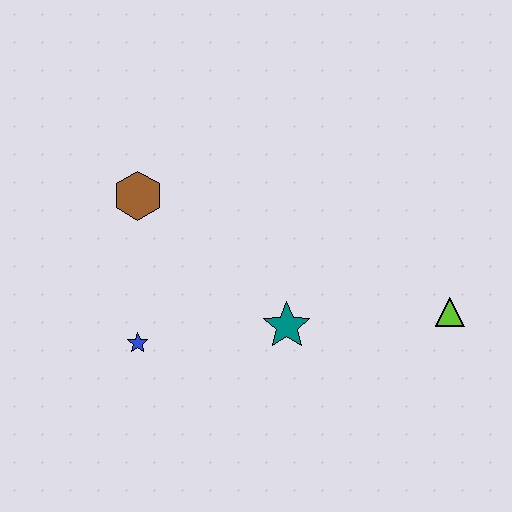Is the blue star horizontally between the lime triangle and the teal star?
No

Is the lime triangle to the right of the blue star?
Yes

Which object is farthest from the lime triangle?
The brown hexagon is farthest from the lime triangle.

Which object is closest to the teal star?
The blue star is closest to the teal star.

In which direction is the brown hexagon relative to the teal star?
The brown hexagon is to the left of the teal star.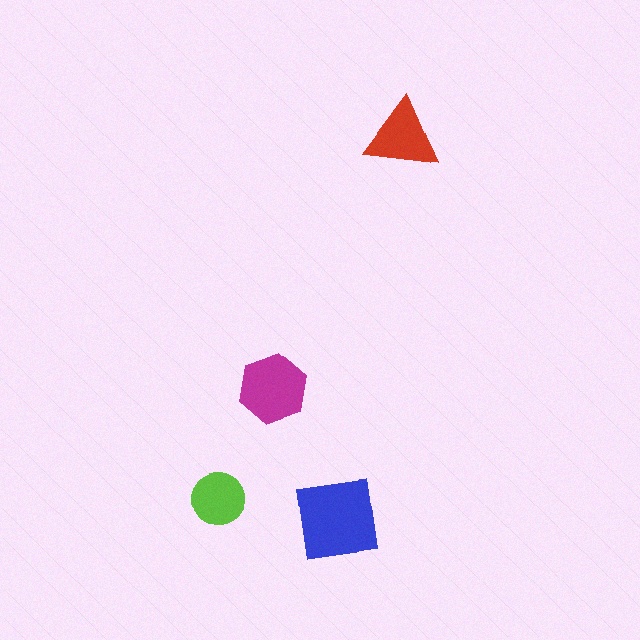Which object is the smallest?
The lime circle.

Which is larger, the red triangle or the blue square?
The blue square.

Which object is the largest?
The blue square.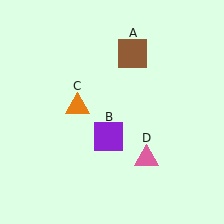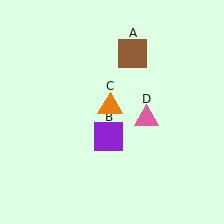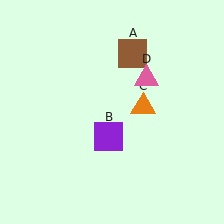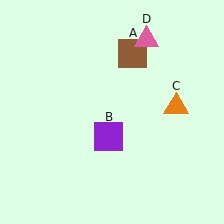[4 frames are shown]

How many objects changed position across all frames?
2 objects changed position: orange triangle (object C), pink triangle (object D).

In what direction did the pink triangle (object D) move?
The pink triangle (object D) moved up.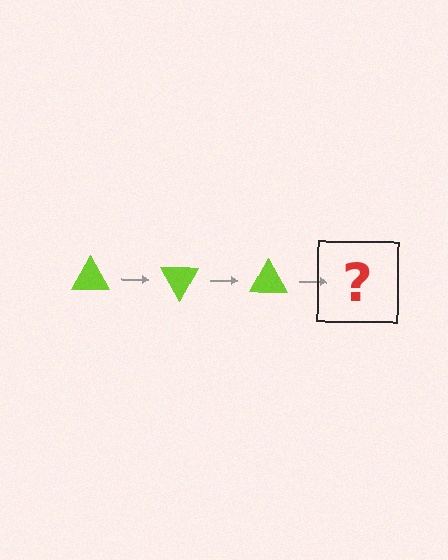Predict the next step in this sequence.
The next step is a lime triangle rotated 180 degrees.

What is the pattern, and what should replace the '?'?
The pattern is that the triangle rotates 60 degrees each step. The '?' should be a lime triangle rotated 180 degrees.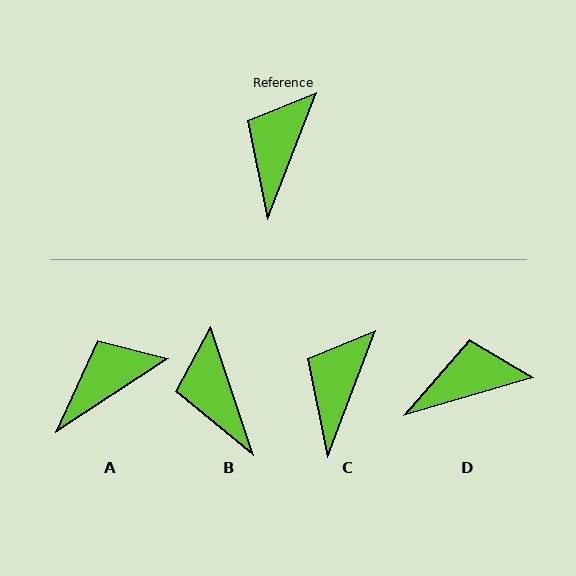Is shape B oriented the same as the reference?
No, it is off by about 39 degrees.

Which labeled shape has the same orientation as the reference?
C.